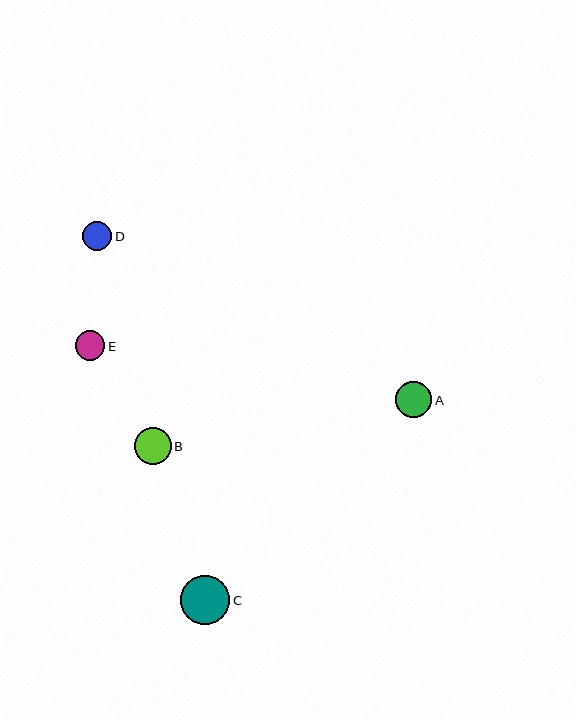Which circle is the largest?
Circle C is the largest with a size of approximately 49 pixels.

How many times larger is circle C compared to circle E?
Circle C is approximately 1.7 times the size of circle E.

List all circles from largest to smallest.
From largest to smallest: C, B, A, D, E.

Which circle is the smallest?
Circle E is the smallest with a size of approximately 29 pixels.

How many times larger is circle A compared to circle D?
Circle A is approximately 1.2 times the size of circle D.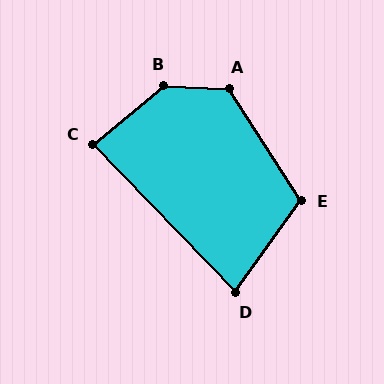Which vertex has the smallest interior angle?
D, at approximately 79 degrees.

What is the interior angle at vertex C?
Approximately 86 degrees (approximately right).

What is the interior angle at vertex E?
Approximately 112 degrees (obtuse).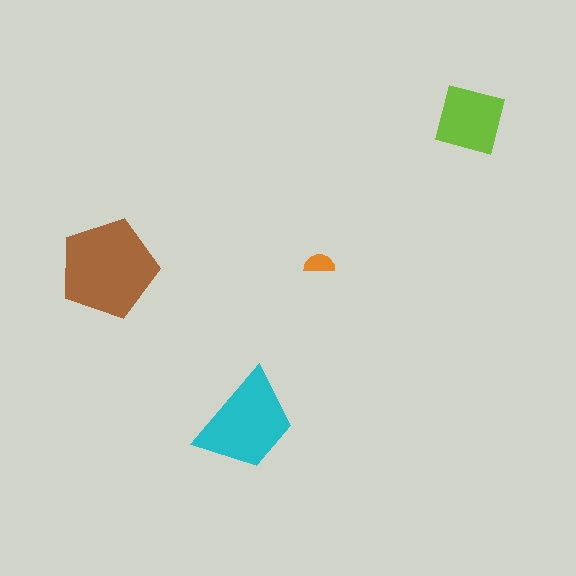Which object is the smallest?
The orange semicircle.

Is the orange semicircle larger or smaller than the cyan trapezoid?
Smaller.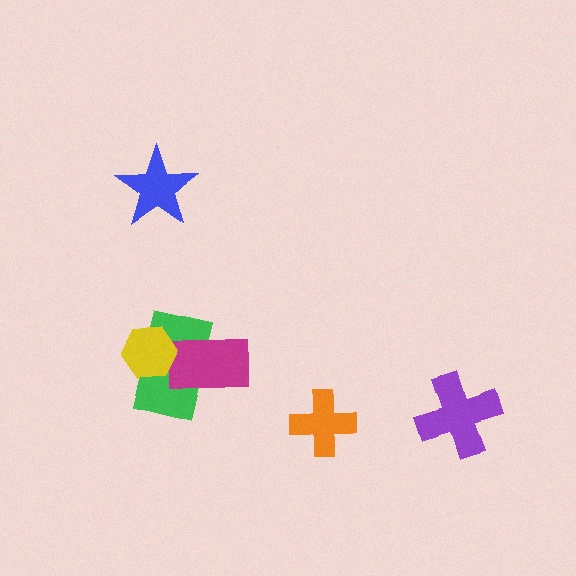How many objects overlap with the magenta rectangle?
2 objects overlap with the magenta rectangle.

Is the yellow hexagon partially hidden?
No, no other shape covers it.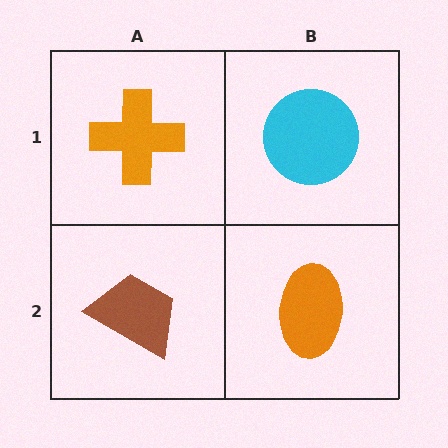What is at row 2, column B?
An orange ellipse.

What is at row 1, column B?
A cyan circle.